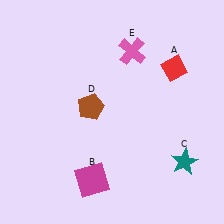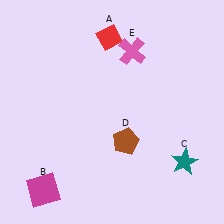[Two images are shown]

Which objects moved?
The objects that moved are: the red diamond (A), the magenta square (B), the brown pentagon (D).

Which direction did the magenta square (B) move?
The magenta square (B) moved left.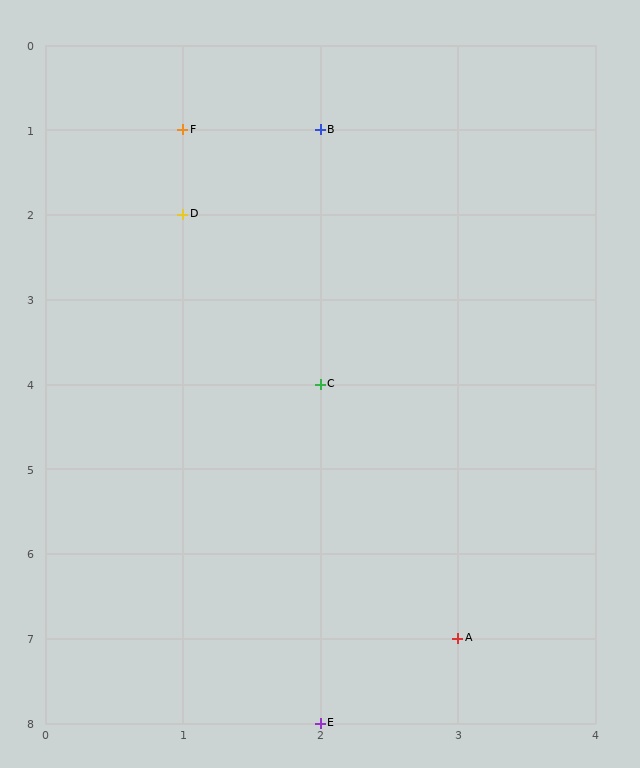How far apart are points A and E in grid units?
Points A and E are 1 column and 1 row apart (about 1.4 grid units diagonally).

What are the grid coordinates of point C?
Point C is at grid coordinates (2, 4).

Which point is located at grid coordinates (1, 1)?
Point F is at (1, 1).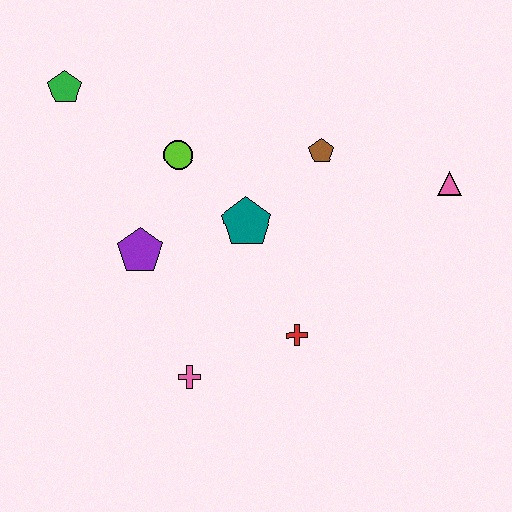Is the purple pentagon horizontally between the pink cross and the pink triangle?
No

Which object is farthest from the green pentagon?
The pink triangle is farthest from the green pentagon.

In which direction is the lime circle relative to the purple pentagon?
The lime circle is above the purple pentagon.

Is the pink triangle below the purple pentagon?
No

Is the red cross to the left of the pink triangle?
Yes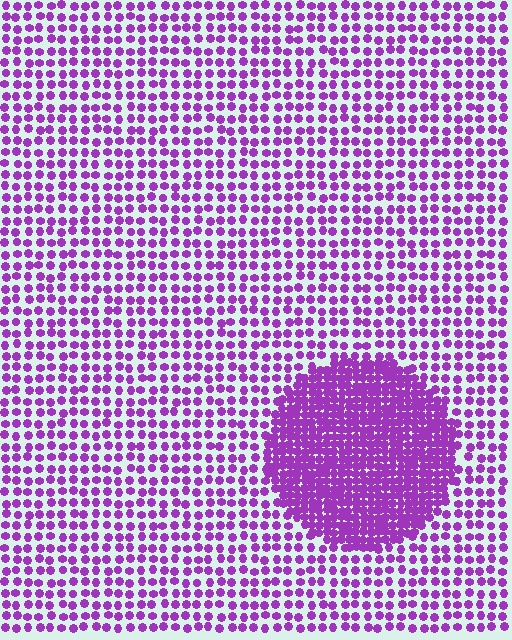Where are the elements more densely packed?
The elements are more densely packed inside the circle boundary.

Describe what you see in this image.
The image contains small purple elements arranged at two different densities. A circle-shaped region is visible where the elements are more densely packed than the surrounding area.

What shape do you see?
I see a circle.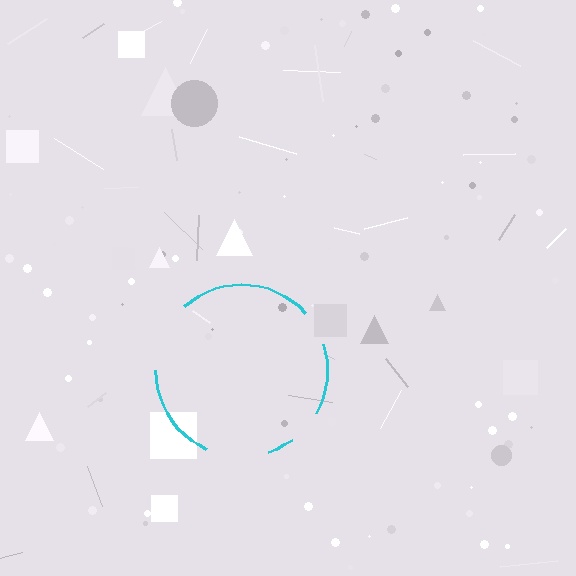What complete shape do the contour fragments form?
The contour fragments form a circle.